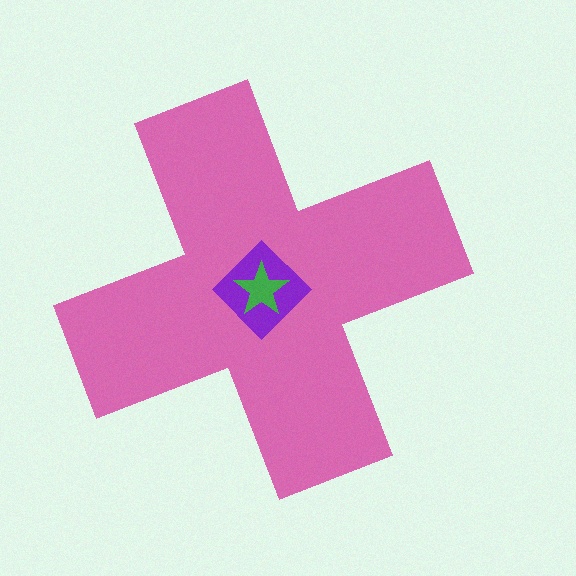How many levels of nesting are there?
3.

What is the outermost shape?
The pink cross.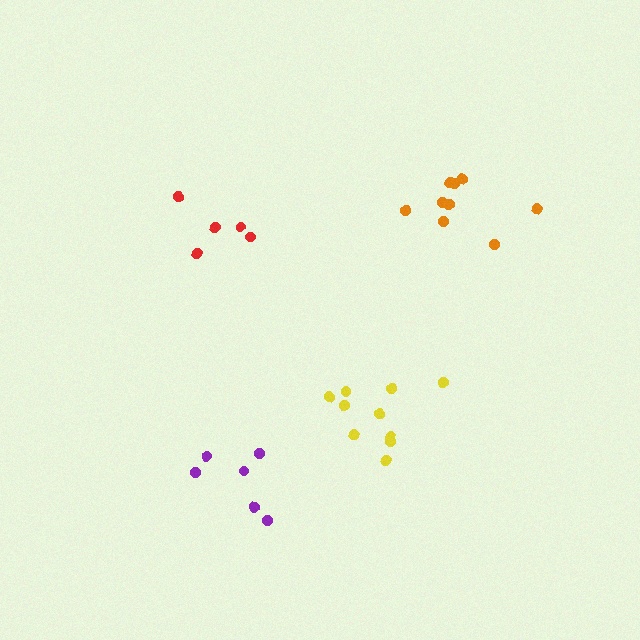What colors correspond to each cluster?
The clusters are colored: orange, purple, yellow, red.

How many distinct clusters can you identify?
There are 4 distinct clusters.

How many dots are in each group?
Group 1: 9 dots, Group 2: 6 dots, Group 3: 10 dots, Group 4: 5 dots (30 total).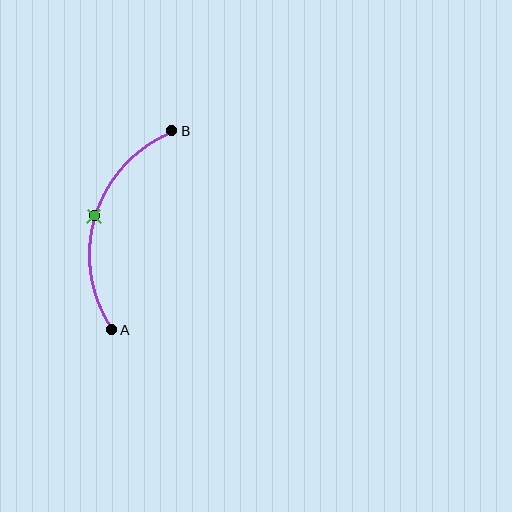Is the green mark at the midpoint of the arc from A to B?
Yes. The green mark lies on the arc at equal arc-length from both A and B — it is the arc midpoint.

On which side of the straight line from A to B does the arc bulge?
The arc bulges to the left of the straight line connecting A and B.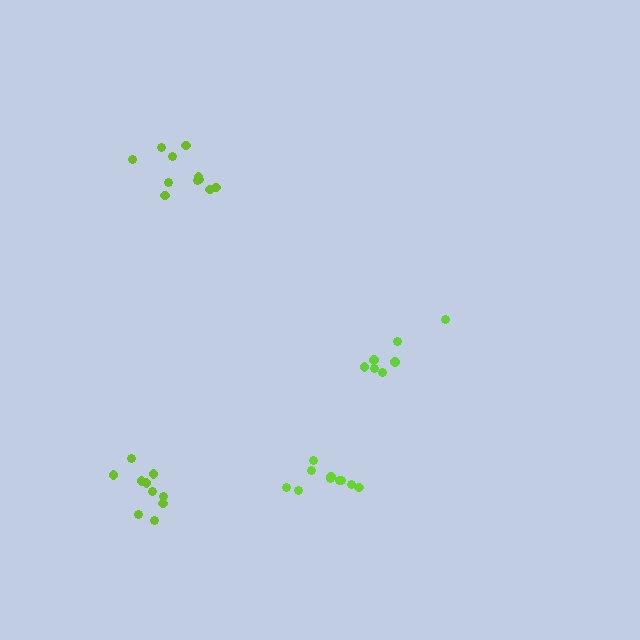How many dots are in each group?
Group 1: 10 dots, Group 2: 11 dots, Group 3: 7 dots, Group 4: 10 dots (38 total).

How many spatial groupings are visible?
There are 4 spatial groupings.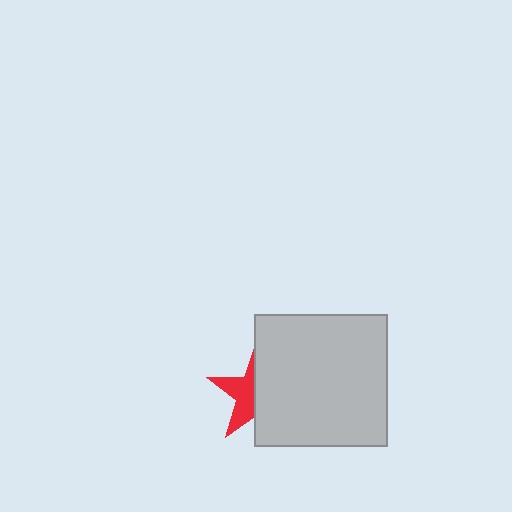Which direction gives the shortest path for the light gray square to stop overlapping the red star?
Moving right gives the shortest separation.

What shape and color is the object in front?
The object in front is a light gray square.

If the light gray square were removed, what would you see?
You would see the complete red star.